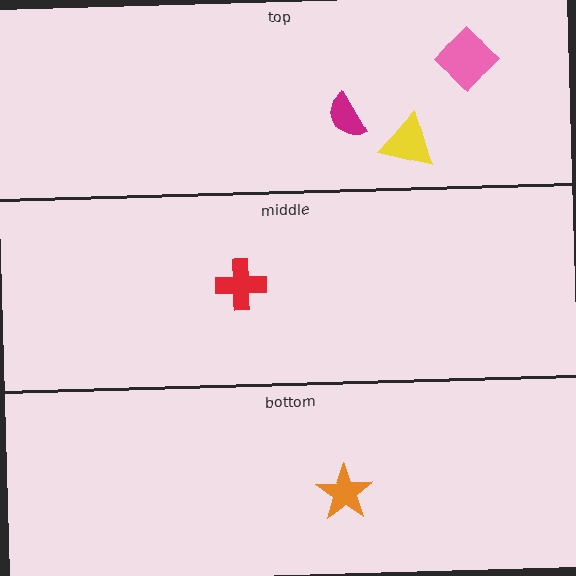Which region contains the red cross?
The middle region.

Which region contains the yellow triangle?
The top region.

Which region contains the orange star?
The bottom region.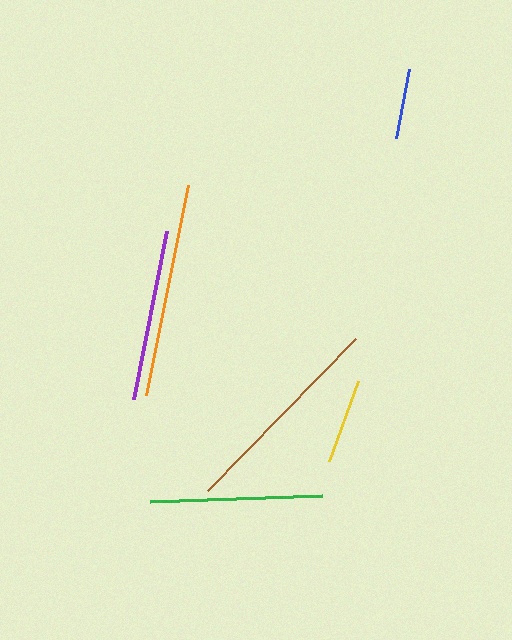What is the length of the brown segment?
The brown segment is approximately 213 pixels long.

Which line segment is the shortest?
The blue line is the shortest at approximately 71 pixels.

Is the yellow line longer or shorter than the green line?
The green line is longer than the yellow line.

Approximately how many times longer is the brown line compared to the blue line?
The brown line is approximately 3.0 times the length of the blue line.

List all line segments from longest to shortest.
From longest to shortest: orange, brown, purple, green, yellow, blue.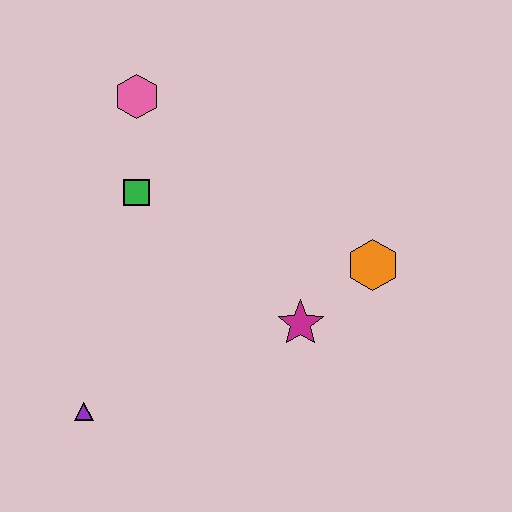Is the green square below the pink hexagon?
Yes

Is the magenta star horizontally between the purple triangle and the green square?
No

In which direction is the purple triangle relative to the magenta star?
The purple triangle is to the left of the magenta star.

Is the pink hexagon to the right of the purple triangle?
Yes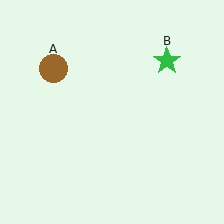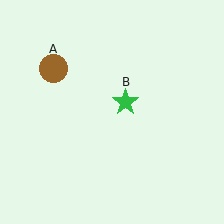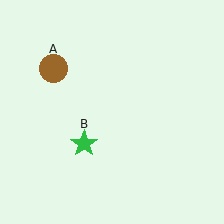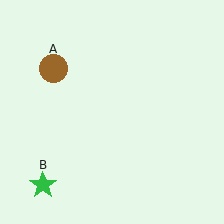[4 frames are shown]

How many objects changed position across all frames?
1 object changed position: green star (object B).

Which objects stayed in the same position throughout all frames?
Brown circle (object A) remained stationary.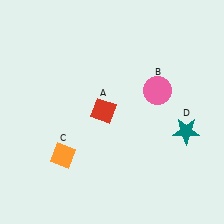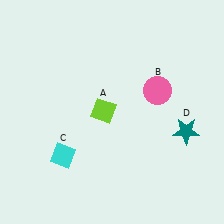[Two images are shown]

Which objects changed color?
A changed from red to lime. C changed from orange to cyan.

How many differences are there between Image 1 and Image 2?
There are 2 differences between the two images.